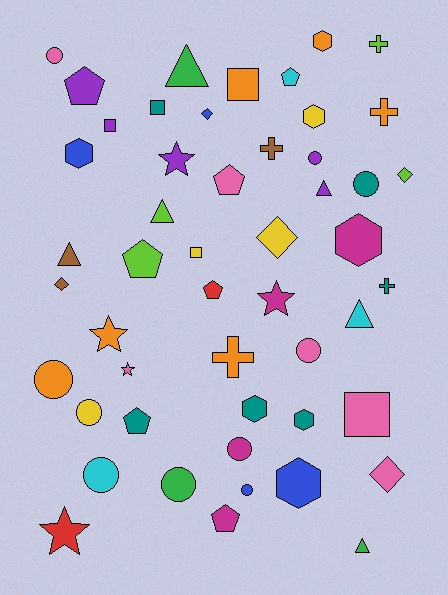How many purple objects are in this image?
There are 5 purple objects.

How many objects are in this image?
There are 50 objects.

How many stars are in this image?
There are 5 stars.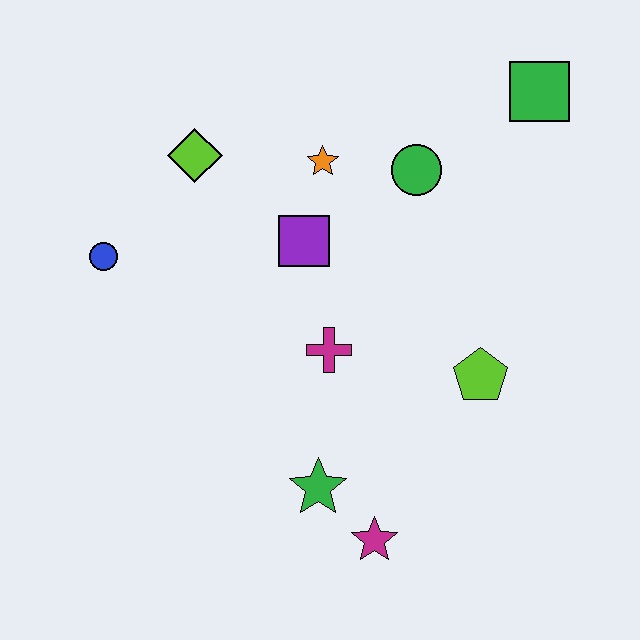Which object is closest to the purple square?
The orange star is closest to the purple square.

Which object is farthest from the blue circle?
The green square is farthest from the blue circle.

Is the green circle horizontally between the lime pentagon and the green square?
No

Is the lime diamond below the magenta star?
No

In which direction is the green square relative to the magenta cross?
The green square is above the magenta cross.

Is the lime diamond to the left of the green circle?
Yes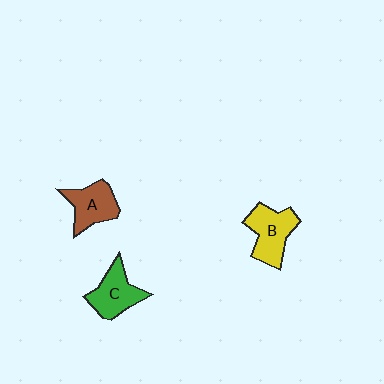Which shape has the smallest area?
Shape A (brown).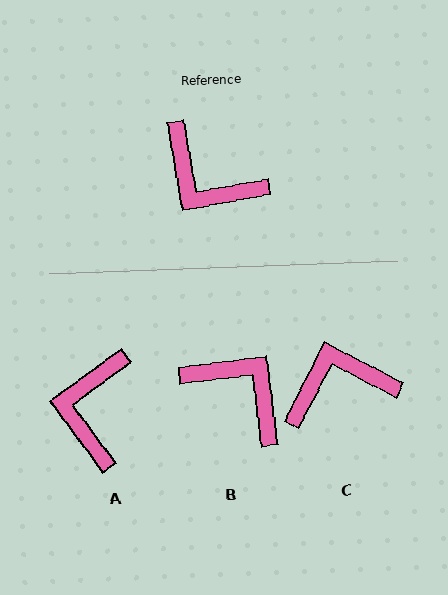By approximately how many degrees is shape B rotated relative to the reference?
Approximately 177 degrees counter-clockwise.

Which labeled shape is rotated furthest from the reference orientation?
B, about 177 degrees away.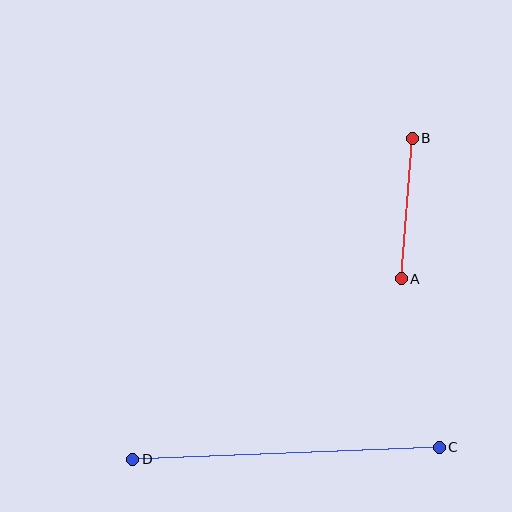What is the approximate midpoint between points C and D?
The midpoint is at approximately (286, 453) pixels.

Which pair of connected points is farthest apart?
Points C and D are farthest apart.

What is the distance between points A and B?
The distance is approximately 141 pixels.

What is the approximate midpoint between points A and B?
The midpoint is at approximately (407, 208) pixels.